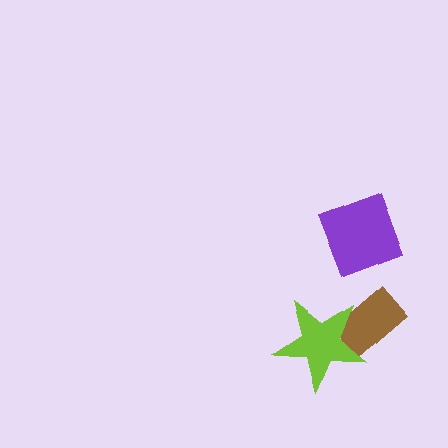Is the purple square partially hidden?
No, no other shape covers it.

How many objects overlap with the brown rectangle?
1 object overlaps with the brown rectangle.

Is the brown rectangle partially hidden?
Yes, it is partially covered by another shape.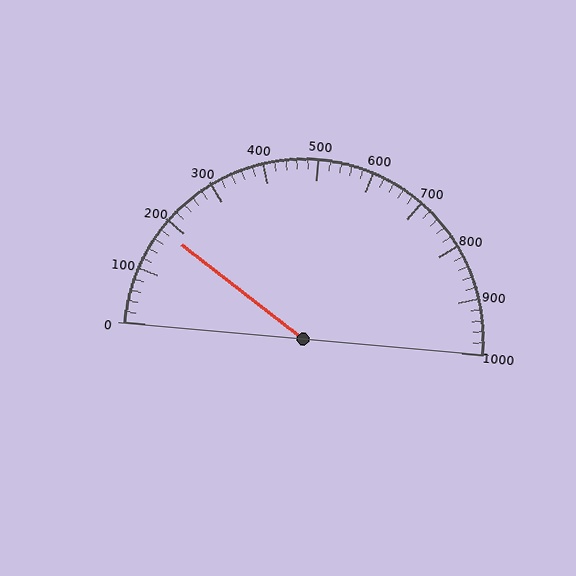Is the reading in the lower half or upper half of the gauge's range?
The reading is in the lower half of the range (0 to 1000).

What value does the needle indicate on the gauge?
The needle indicates approximately 180.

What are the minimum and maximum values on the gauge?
The gauge ranges from 0 to 1000.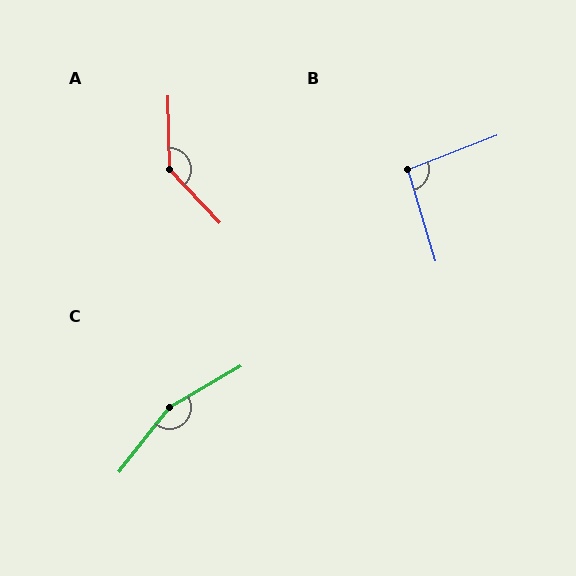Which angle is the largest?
C, at approximately 158 degrees.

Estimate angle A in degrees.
Approximately 137 degrees.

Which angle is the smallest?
B, at approximately 94 degrees.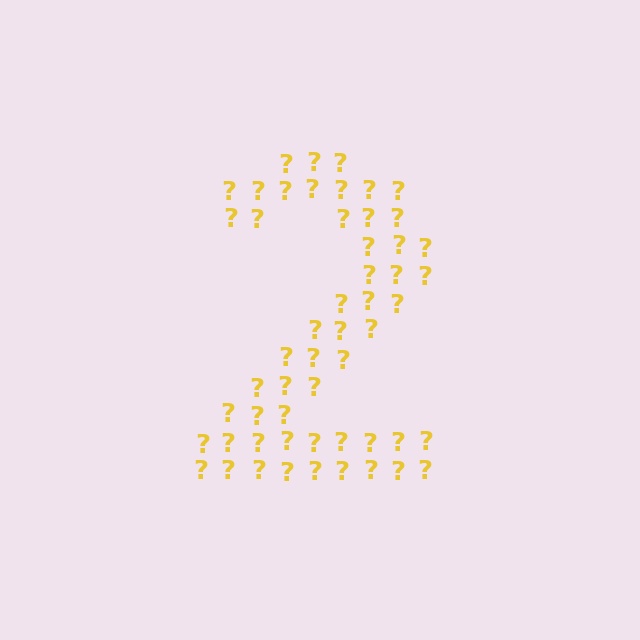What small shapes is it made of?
It is made of small question marks.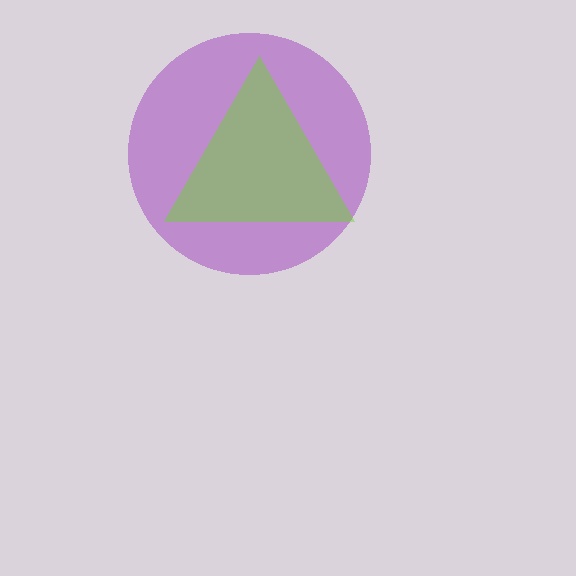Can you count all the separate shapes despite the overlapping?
Yes, there are 2 separate shapes.